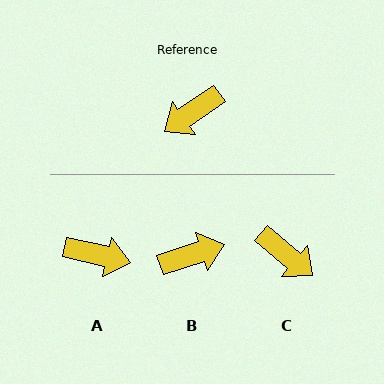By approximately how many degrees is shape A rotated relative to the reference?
Approximately 132 degrees counter-clockwise.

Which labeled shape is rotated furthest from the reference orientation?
B, about 163 degrees away.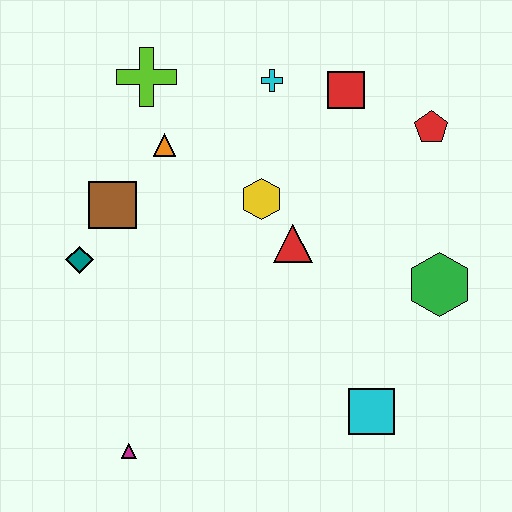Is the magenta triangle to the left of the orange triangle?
Yes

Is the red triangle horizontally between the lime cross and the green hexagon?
Yes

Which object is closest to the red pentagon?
The red square is closest to the red pentagon.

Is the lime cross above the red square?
Yes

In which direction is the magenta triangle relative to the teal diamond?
The magenta triangle is below the teal diamond.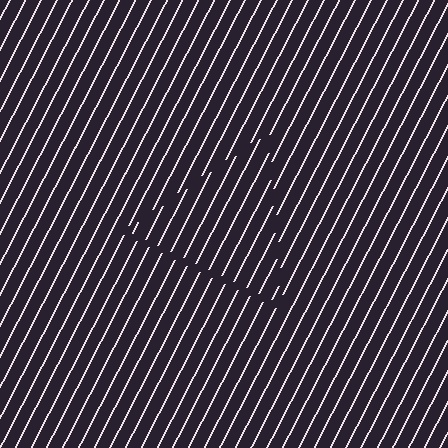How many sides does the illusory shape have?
3 sides — the line-ends trace a triangle.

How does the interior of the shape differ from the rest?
The interior of the shape contains the same grating, shifted by half a period — the contour is defined by the phase discontinuity where line-ends from the inner and outer gratings abut.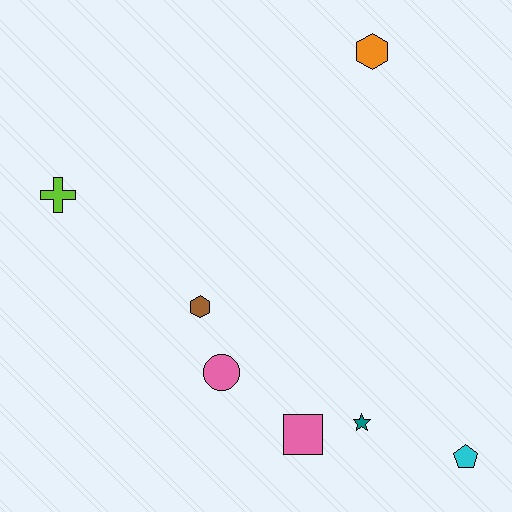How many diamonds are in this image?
There are no diamonds.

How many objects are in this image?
There are 7 objects.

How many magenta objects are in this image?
There are no magenta objects.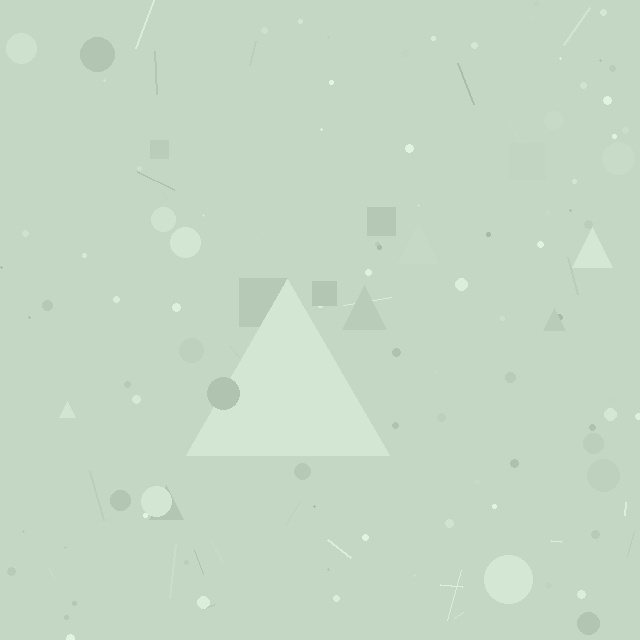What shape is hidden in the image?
A triangle is hidden in the image.